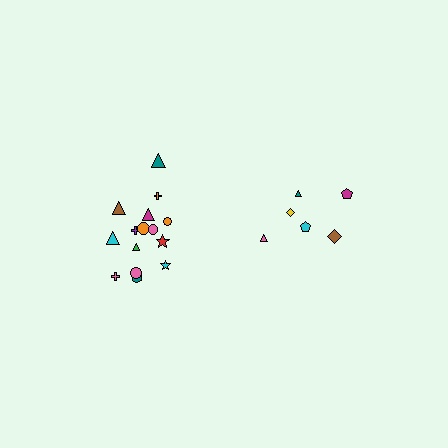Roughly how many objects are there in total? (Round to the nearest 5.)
Roughly 20 objects in total.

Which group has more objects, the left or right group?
The left group.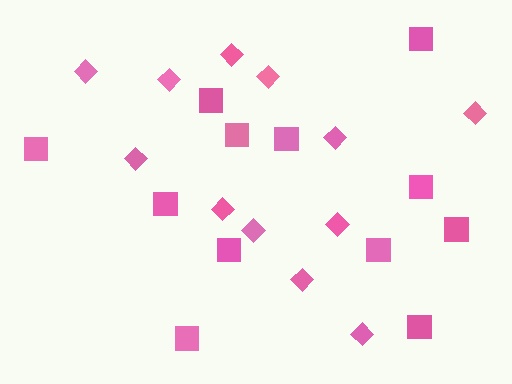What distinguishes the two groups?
There are 2 groups: one group of squares (12) and one group of diamonds (12).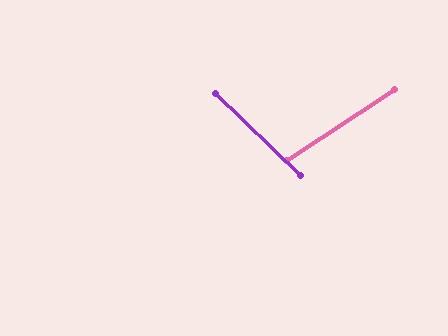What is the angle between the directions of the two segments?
Approximately 77 degrees.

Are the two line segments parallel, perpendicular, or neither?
Neither parallel nor perpendicular — they differ by about 77°.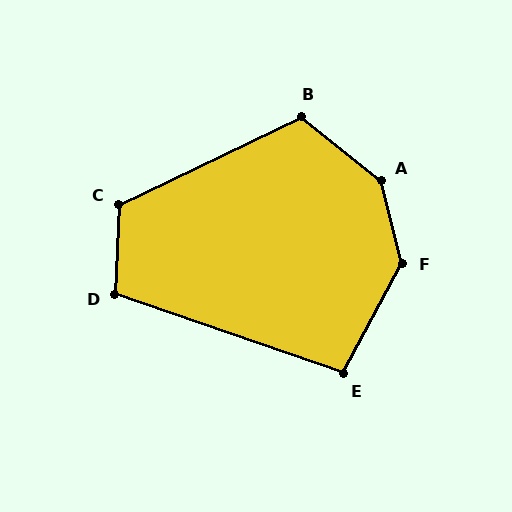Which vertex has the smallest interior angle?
E, at approximately 99 degrees.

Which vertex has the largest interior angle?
A, at approximately 143 degrees.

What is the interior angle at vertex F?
Approximately 138 degrees (obtuse).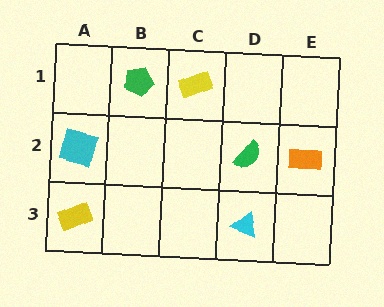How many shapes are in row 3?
2 shapes.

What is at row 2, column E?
An orange rectangle.